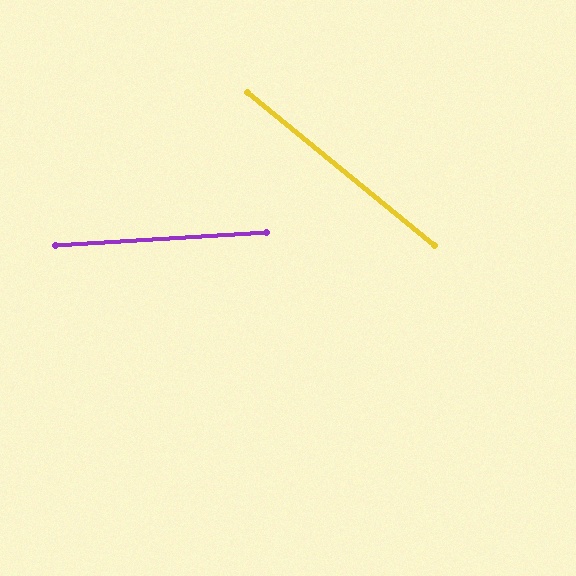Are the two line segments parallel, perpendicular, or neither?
Neither parallel nor perpendicular — they differ by about 43°.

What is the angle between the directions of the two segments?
Approximately 43 degrees.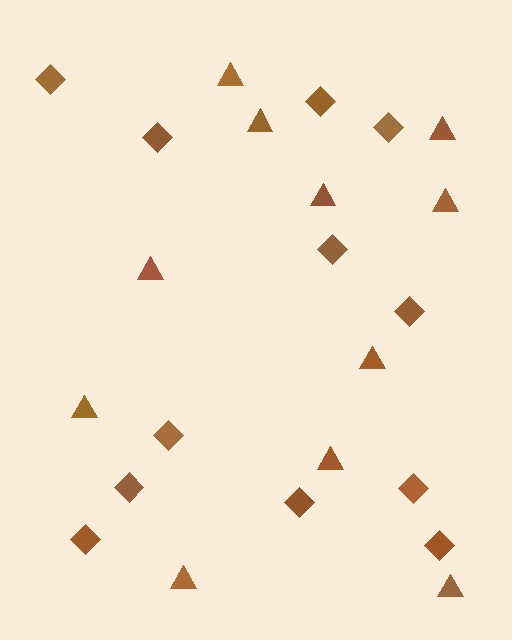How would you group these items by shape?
There are 2 groups: one group of triangles (11) and one group of diamonds (12).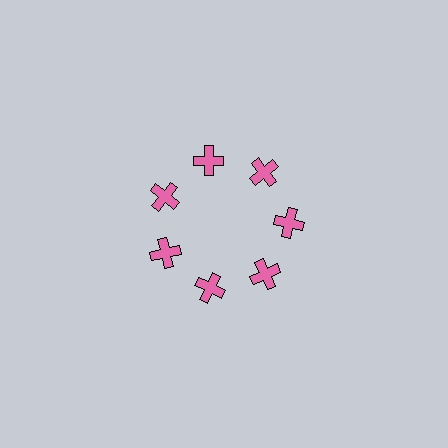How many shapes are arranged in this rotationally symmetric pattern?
There are 7 shapes, arranged in 7 groups of 1.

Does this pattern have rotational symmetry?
Yes, this pattern has 7-fold rotational symmetry. It looks the same after rotating 51 degrees around the center.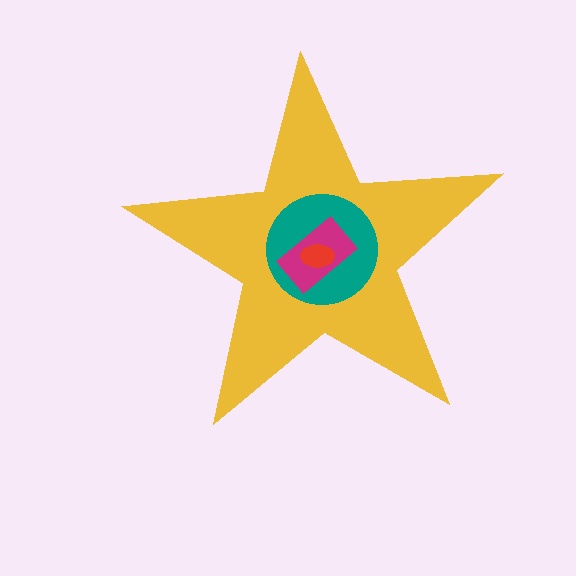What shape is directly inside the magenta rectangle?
The red ellipse.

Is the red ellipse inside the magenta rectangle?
Yes.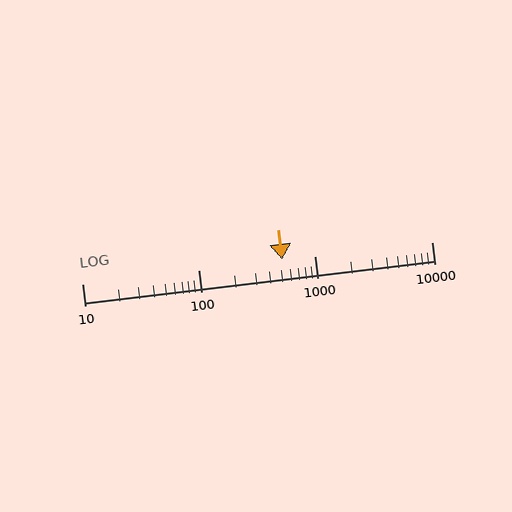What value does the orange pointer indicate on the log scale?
The pointer indicates approximately 520.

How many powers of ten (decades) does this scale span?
The scale spans 3 decades, from 10 to 10000.